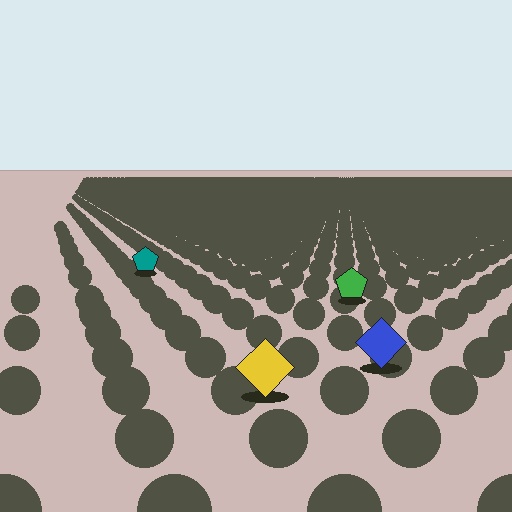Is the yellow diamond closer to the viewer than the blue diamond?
Yes. The yellow diamond is closer — you can tell from the texture gradient: the ground texture is coarser near it.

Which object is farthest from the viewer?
The teal pentagon is farthest from the viewer. It appears smaller and the ground texture around it is denser.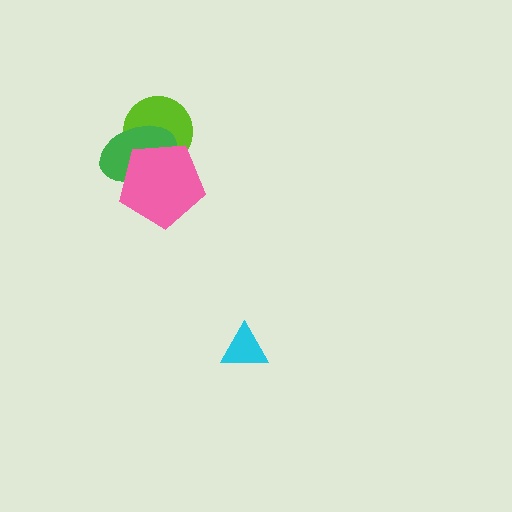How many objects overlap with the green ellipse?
2 objects overlap with the green ellipse.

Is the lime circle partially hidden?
Yes, it is partially covered by another shape.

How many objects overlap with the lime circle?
2 objects overlap with the lime circle.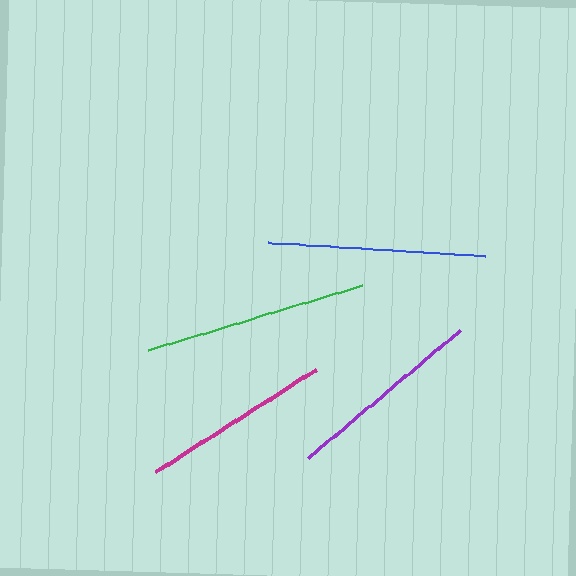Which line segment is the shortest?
The magenta line is the shortest at approximately 190 pixels.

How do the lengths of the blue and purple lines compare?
The blue and purple lines are approximately the same length.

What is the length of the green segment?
The green segment is approximately 224 pixels long.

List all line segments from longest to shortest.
From longest to shortest: green, blue, purple, magenta.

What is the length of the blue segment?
The blue segment is approximately 217 pixels long.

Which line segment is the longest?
The green line is the longest at approximately 224 pixels.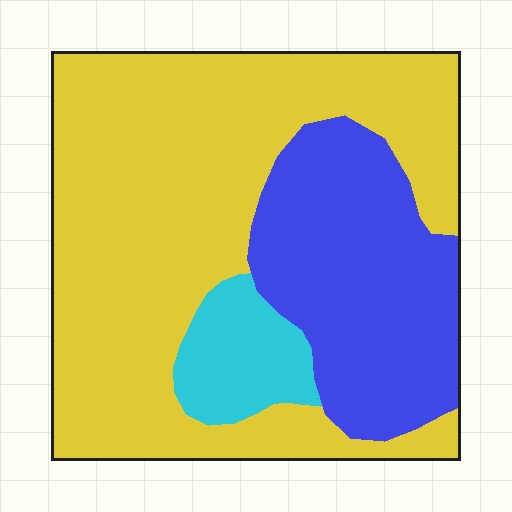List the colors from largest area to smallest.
From largest to smallest: yellow, blue, cyan.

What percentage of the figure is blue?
Blue covers around 30% of the figure.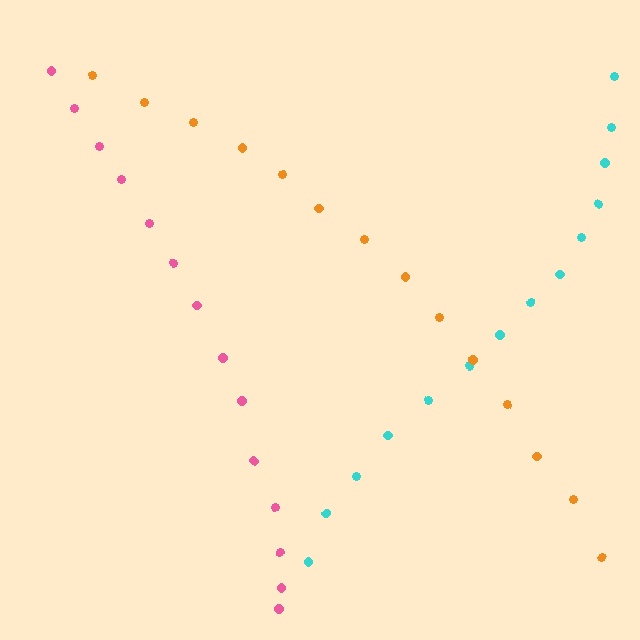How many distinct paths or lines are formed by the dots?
There are 3 distinct paths.